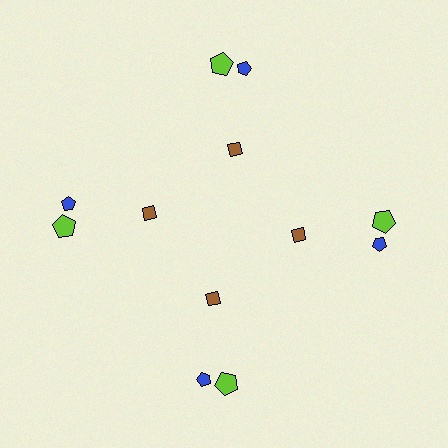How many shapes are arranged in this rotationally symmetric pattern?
There are 12 shapes, arranged in 4 groups of 3.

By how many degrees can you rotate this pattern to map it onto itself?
The pattern maps onto itself every 90 degrees of rotation.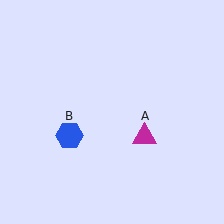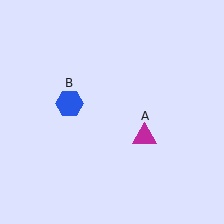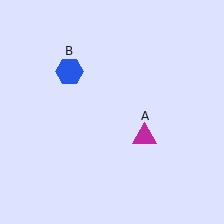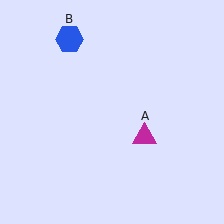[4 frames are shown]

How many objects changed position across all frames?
1 object changed position: blue hexagon (object B).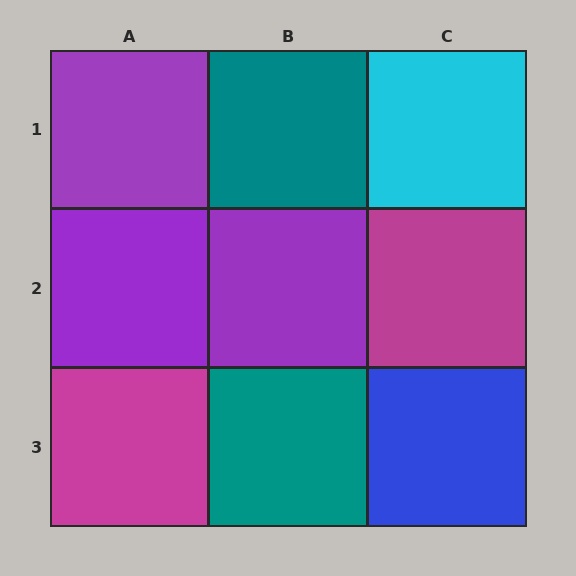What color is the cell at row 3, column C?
Blue.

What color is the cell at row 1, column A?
Purple.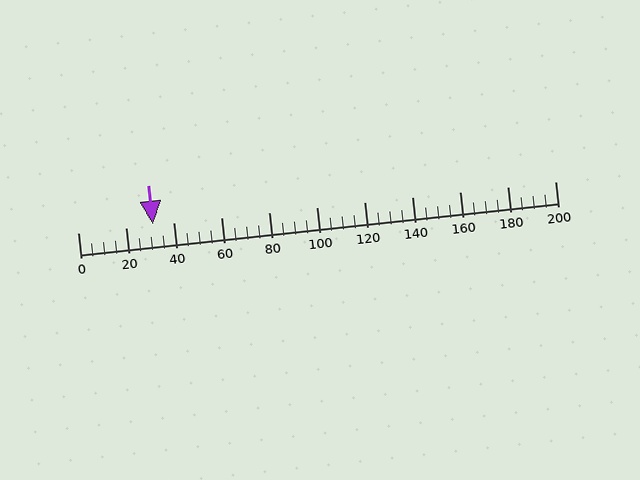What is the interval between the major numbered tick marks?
The major tick marks are spaced 20 units apart.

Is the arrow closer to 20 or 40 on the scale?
The arrow is closer to 40.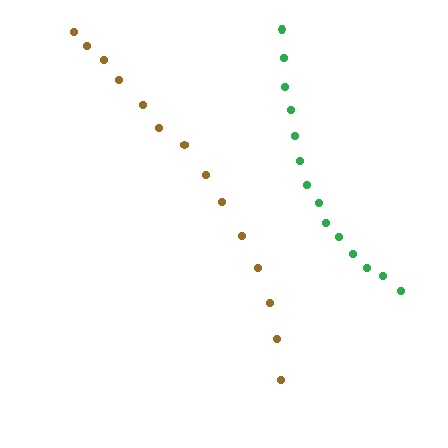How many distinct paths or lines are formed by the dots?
There are 2 distinct paths.